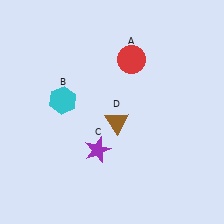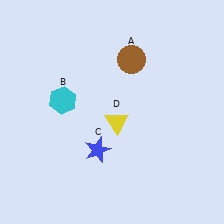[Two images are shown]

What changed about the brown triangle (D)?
In Image 1, D is brown. In Image 2, it changed to yellow.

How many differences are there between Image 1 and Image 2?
There are 3 differences between the two images.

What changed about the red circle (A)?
In Image 1, A is red. In Image 2, it changed to brown.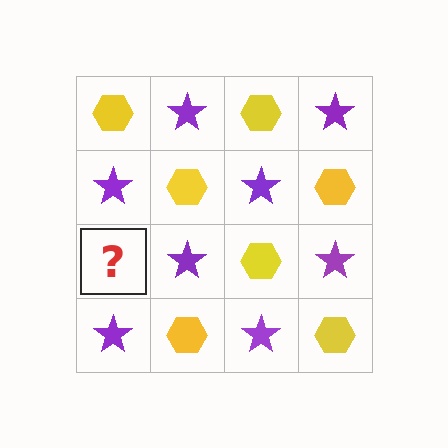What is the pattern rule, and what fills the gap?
The rule is that it alternates yellow hexagon and purple star in a checkerboard pattern. The gap should be filled with a yellow hexagon.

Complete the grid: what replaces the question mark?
The question mark should be replaced with a yellow hexagon.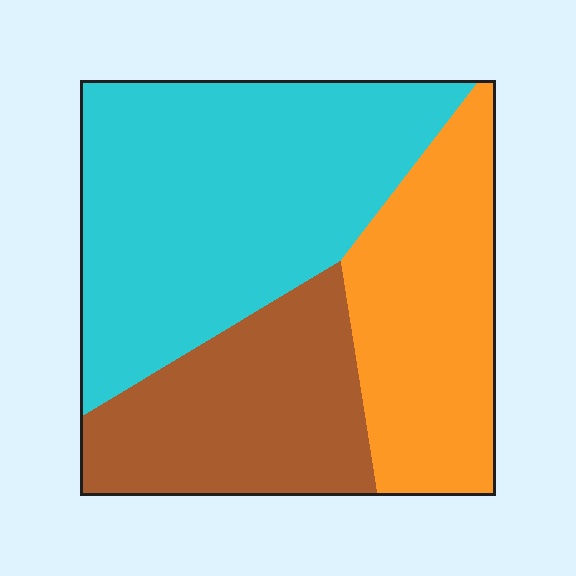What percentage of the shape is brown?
Brown covers 26% of the shape.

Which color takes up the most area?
Cyan, at roughly 45%.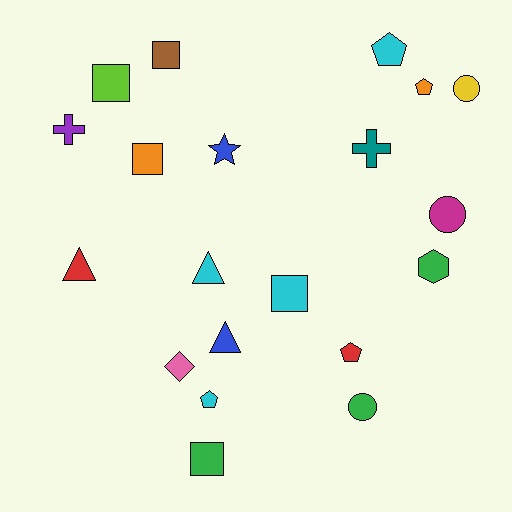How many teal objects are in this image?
There is 1 teal object.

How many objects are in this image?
There are 20 objects.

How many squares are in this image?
There are 5 squares.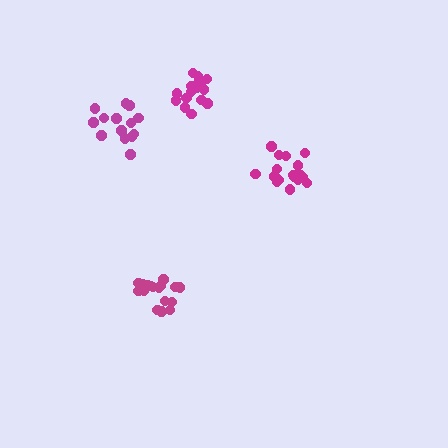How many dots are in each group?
Group 1: 14 dots, Group 2: 17 dots, Group 3: 17 dots, Group 4: 18 dots (66 total).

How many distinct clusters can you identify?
There are 4 distinct clusters.